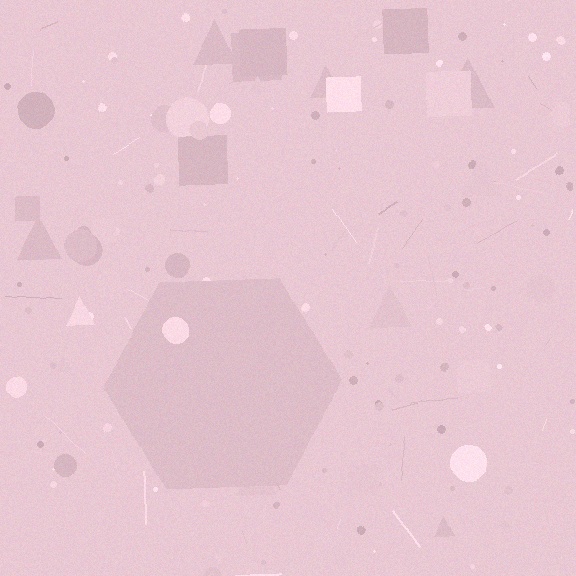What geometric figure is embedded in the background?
A hexagon is embedded in the background.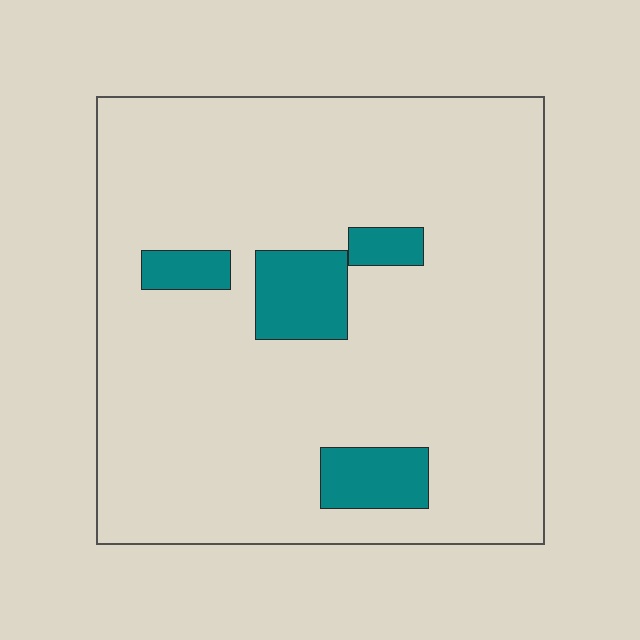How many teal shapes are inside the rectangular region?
4.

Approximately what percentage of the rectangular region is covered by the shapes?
Approximately 10%.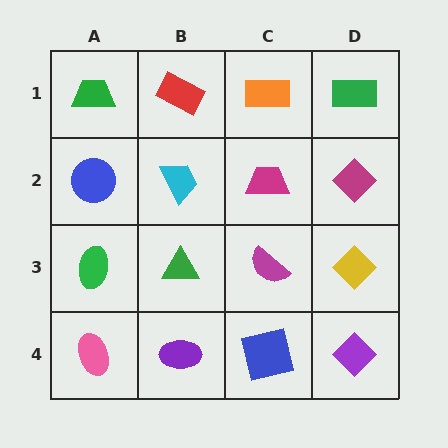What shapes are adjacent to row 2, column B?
A red rectangle (row 1, column B), a green triangle (row 3, column B), a blue circle (row 2, column A), a magenta trapezoid (row 2, column C).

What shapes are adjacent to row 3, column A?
A blue circle (row 2, column A), a pink ellipse (row 4, column A), a green triangle (row 3, column B).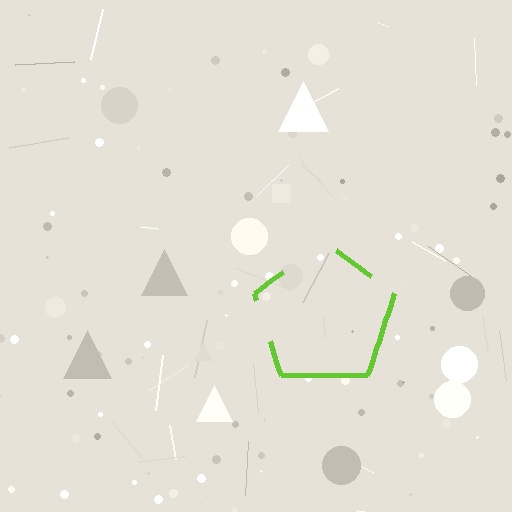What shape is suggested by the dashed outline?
The dashed outline suggests a pentagon.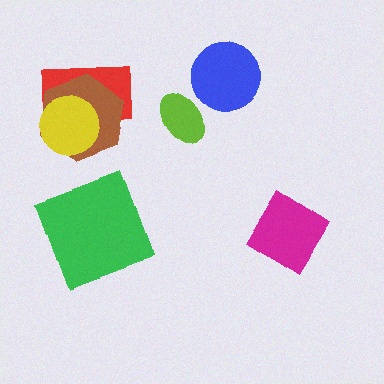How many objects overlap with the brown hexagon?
2 objects overlap with the brown hexagon.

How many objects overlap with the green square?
0 objects overlap with the green square.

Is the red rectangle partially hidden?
Yes, it is partially covered by another shape.